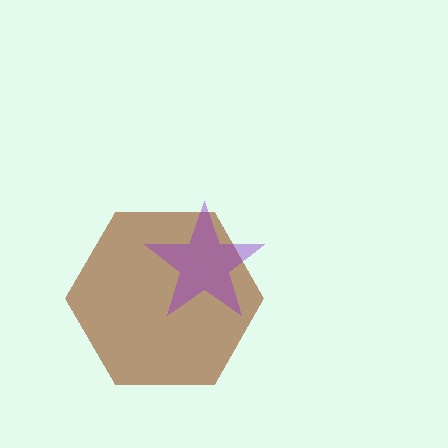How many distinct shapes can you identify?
There are 2 distinct shapes: a brown hexagon, a purple star.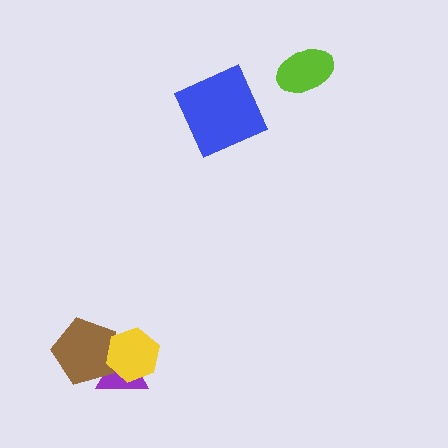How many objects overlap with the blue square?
0 objects overlap with the blue square.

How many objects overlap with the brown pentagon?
2 objects overlap with the brown pentagon.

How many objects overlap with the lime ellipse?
0 objects overlap with the lime ellipse.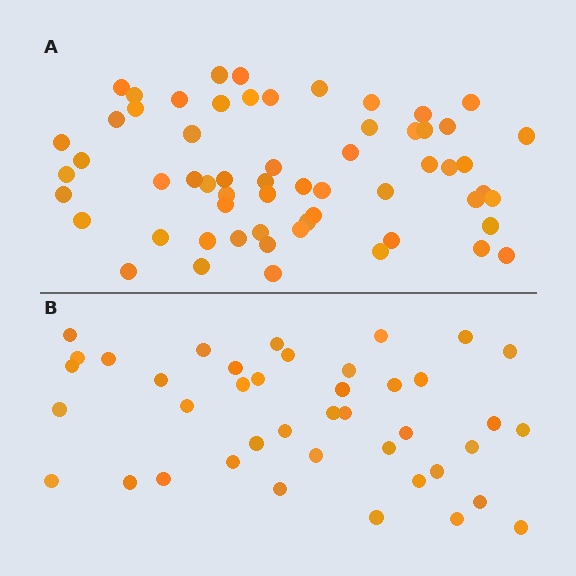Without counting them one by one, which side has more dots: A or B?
Region A (the top region) has more dots.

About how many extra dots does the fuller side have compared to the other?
Region A has approximately 20 more dots than region B.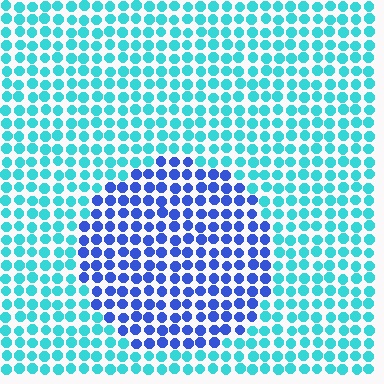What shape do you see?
I see a circle.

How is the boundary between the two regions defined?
The boundary is defined purely by a slight shift in hue (about 49 degrees). Spacing, size, and orientation are identical on both sides.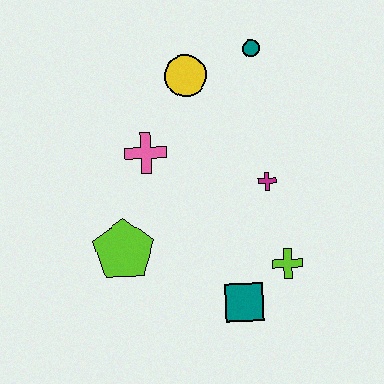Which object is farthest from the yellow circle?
The teal square is farthest from the yellow circle.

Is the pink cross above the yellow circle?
No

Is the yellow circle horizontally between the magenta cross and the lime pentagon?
Yes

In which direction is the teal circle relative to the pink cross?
The teal circle is to the right of the pink cross.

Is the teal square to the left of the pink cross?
No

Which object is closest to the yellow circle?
The teal circle is closest to the yellow circle.